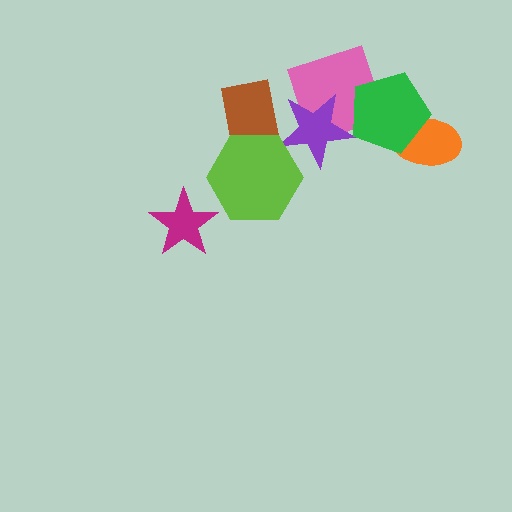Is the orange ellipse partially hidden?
Yes, it is partially covered by another shape.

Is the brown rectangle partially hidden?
Yes, it is partially covered by another shape.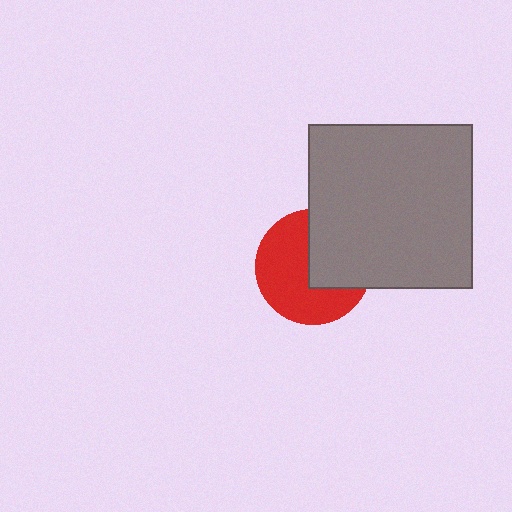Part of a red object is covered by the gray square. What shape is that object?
It is a circle.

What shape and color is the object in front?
The object in front is a gray square.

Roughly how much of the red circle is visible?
About half of it is visible (roughly 59%).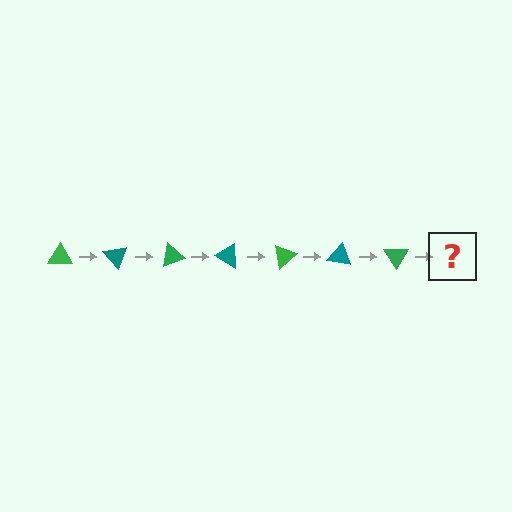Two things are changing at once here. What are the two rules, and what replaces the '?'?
The two rules are that it rotates 50 degrees each step and the color cycles through green and teal. The '?' should be a teal triangle, rotated 350 degrees from the start.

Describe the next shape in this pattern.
It should be a teal triangle, rotated 350 degrees from the start.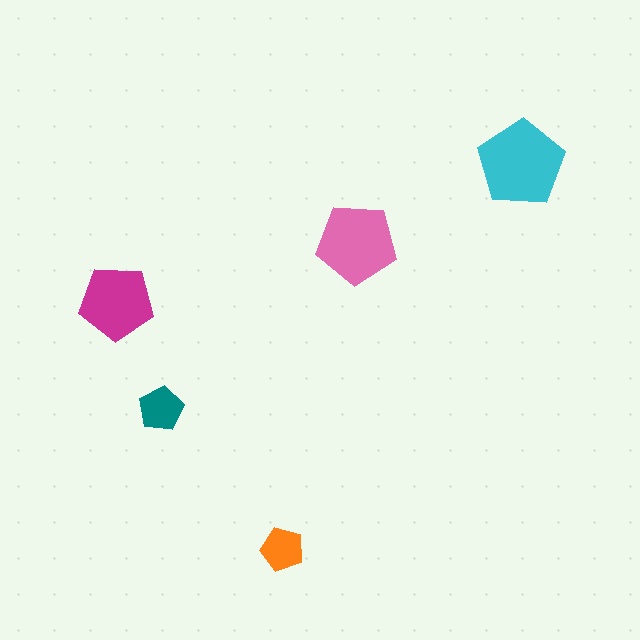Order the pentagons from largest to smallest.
the cyan one, the pink one, the magenta one, the teal one, the orange one.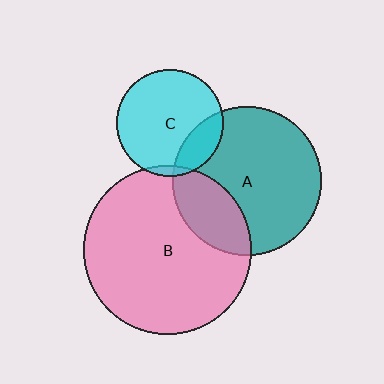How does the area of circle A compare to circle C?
Approximately 1.9 times.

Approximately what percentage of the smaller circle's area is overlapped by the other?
Approximately 25%.